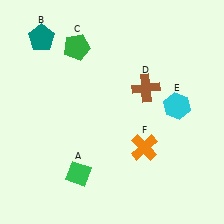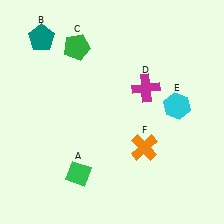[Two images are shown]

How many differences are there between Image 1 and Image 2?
There is 1 difference between the two images.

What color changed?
The cross (D) changed from brown in Image 1 to magenta in Image 2.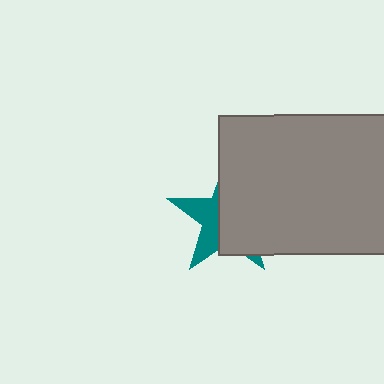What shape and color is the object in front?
The object in front is a gray rectangle.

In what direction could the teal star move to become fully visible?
The teal star could move left. That would shift it out from behind the gray rectangle entirely.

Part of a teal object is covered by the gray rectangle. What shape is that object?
It is a star.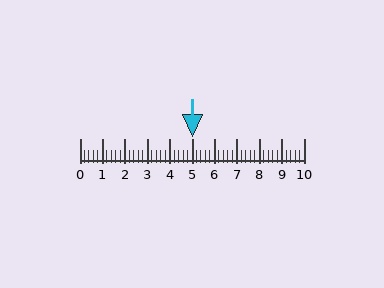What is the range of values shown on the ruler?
The ruler shows values from 0 to 10.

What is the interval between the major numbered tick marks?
The major tick marks are spaced 1 units apart.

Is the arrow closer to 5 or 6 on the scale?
The arrow is closer to 5.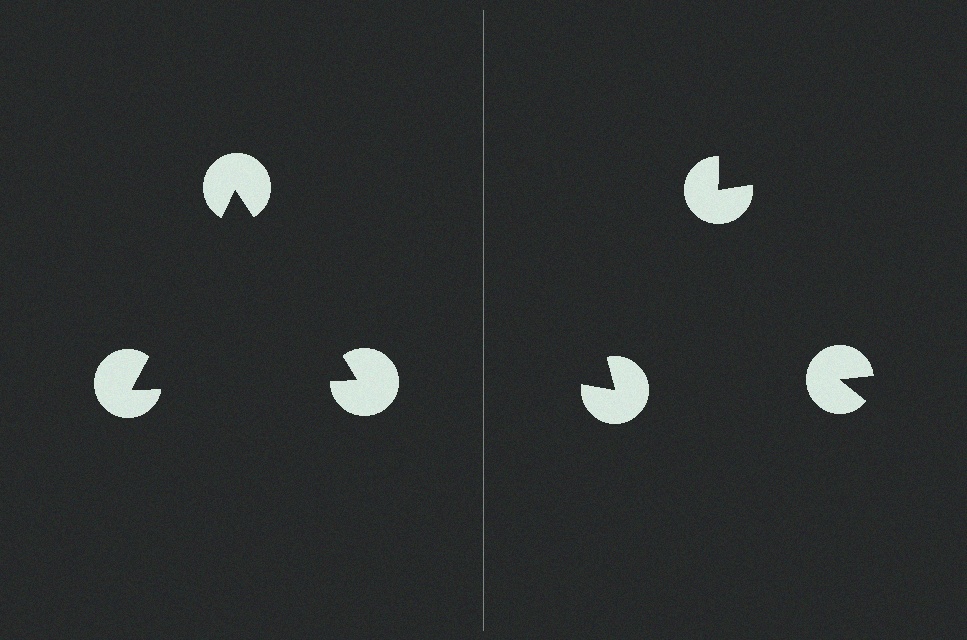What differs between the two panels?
The pac-man discs are positioned identically on both sides; only the wedge orientations differ. On the left they align to a triangle; on the right they are misaligned.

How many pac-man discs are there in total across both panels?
6 — 3 on each side.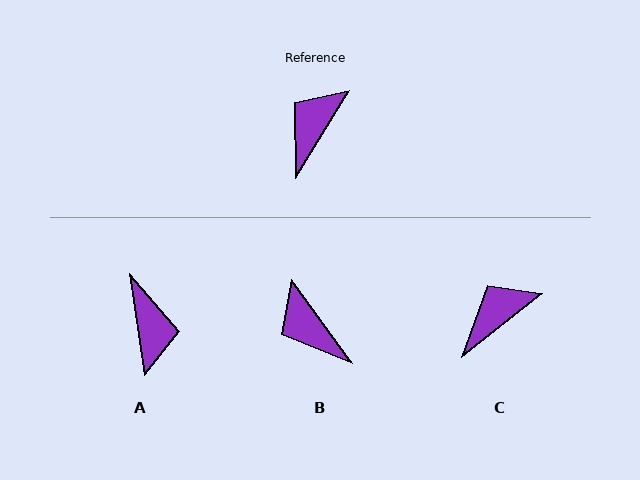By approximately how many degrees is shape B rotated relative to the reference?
Approximately 68 degrees counter-clockwise.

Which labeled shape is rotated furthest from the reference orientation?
A, about 141 degrees away.